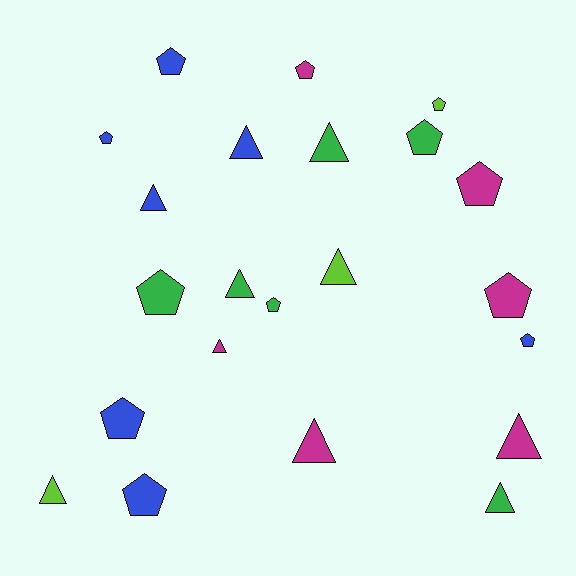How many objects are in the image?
There are 22 objects.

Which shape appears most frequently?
Pentagon, with 12 objects.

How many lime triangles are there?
There are 2 lime triangles.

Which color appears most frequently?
Blue, with 7 objects.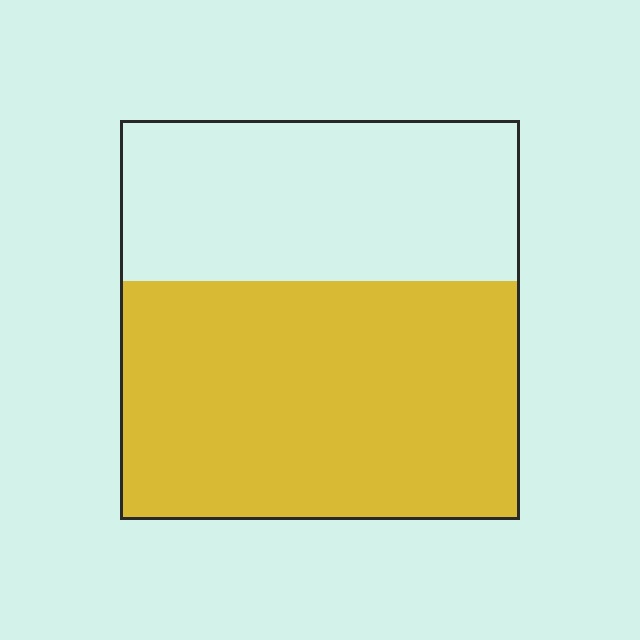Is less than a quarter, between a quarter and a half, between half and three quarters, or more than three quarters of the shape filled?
Between half and three quarters.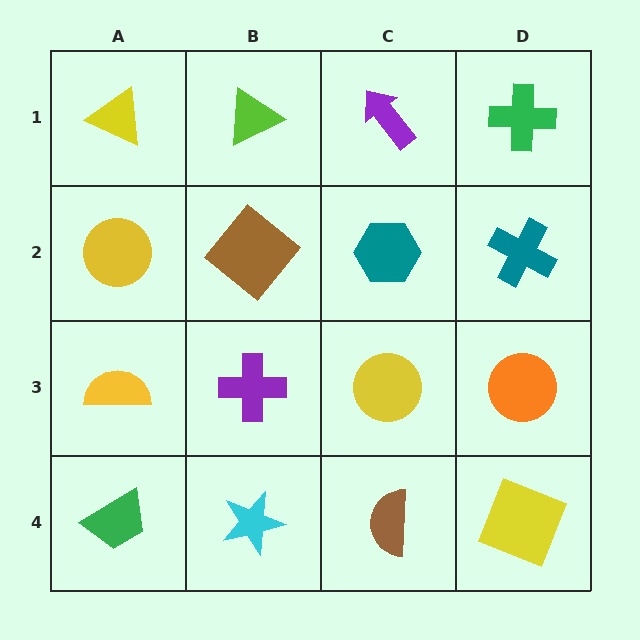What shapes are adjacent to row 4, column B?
A purple cross (row 3, column B), a green trapezoid (row 4, column A), a brown semicircle (row 4, column C).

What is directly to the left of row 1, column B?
A yellow triangle.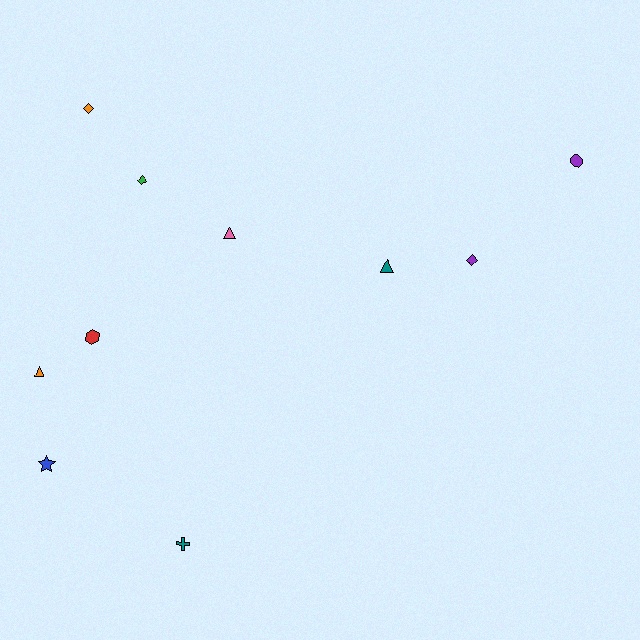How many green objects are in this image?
There is 1 green object.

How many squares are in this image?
There are no squares.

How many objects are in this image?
There are 10 objects.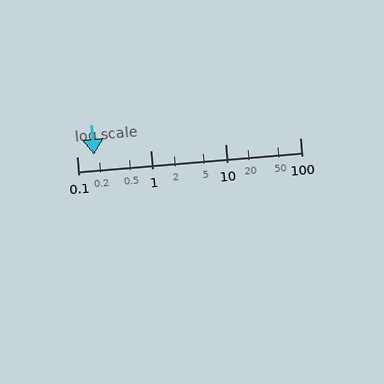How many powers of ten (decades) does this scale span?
The scale spans 3 decades, from 0.1 to 100.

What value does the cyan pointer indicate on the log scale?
The pointer indicates approximately 0.17.